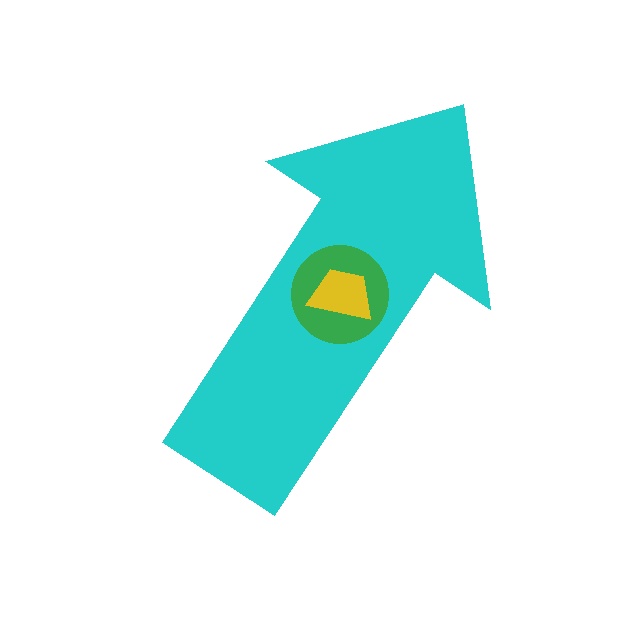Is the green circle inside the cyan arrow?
Yes.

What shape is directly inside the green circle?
The yellow trapezoid.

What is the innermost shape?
The yellow trapezoid.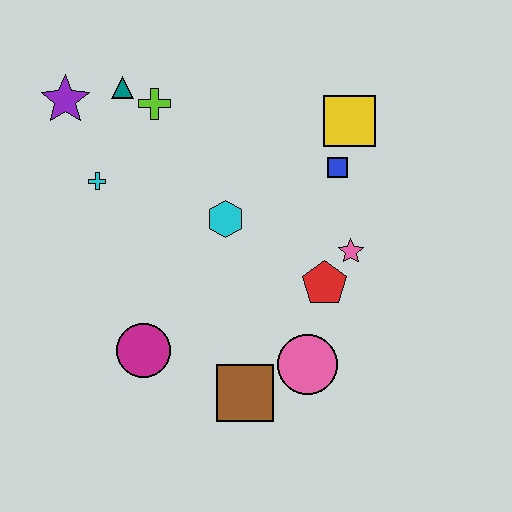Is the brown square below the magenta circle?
Yes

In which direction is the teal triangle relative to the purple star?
The teal triangle is to the right of the purple star.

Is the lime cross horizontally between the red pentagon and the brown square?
No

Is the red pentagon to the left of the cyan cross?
No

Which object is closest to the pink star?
The red pentagon is closest to the pink star.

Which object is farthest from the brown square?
The purple star is farthest from the brown square.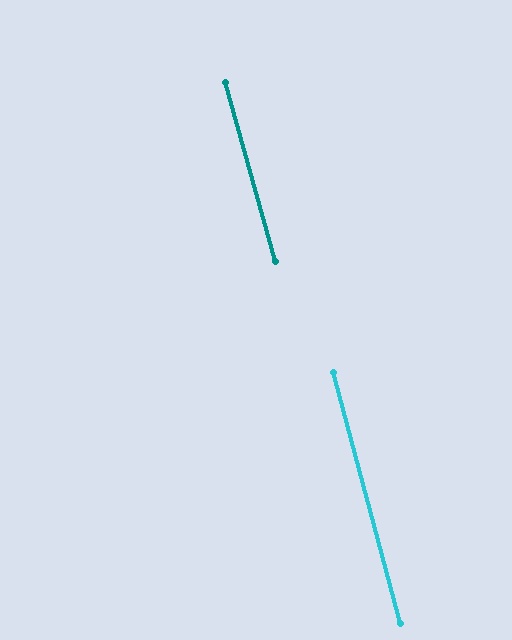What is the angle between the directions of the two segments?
Approximately 1 degree.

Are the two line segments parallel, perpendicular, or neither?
Parallel — their directions differ by only 0.8°.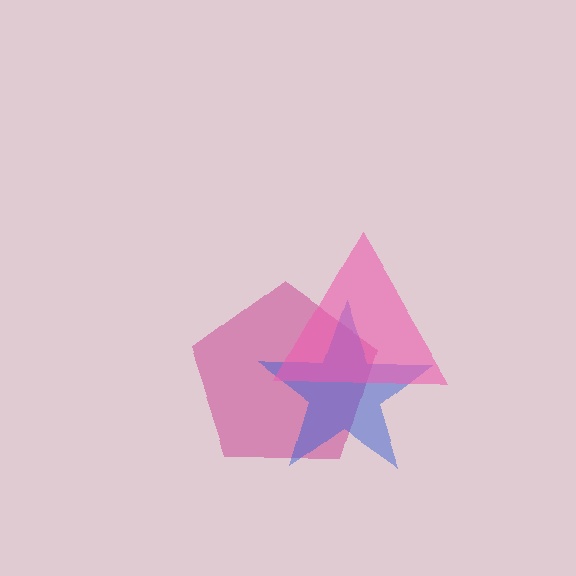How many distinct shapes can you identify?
There are 3 distinct shapes: a magenta pentagon, a blue star, a pink triangle.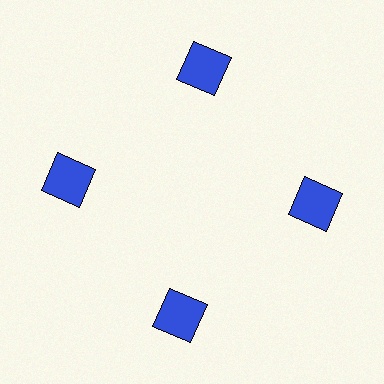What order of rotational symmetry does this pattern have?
This pattern has 4-fold rotational symmetry.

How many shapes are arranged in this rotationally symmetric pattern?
There are 4 shapes, arranged in 4 groups of 1.